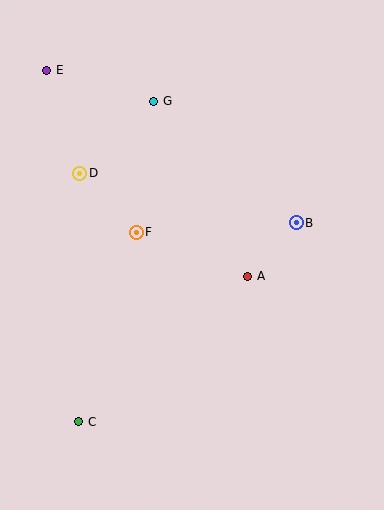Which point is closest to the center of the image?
Point A at (248, 276) is closest to the center.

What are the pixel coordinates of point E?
Point E is at (47, 70).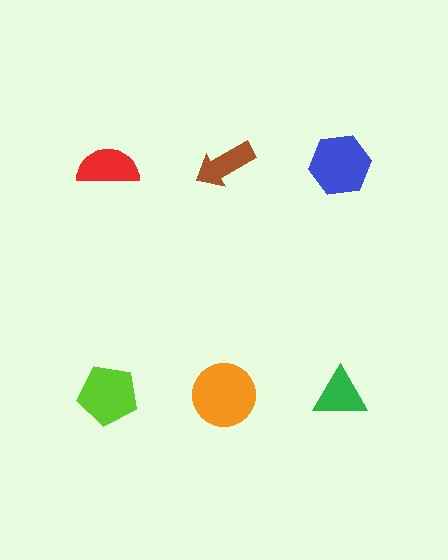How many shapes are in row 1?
3 shapes.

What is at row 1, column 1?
A red semicircle.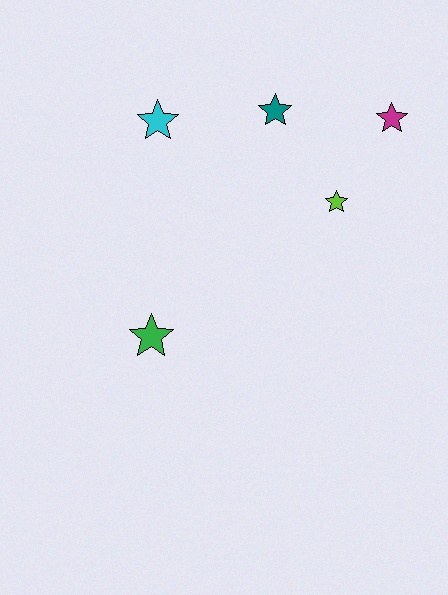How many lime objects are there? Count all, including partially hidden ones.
There is 1 lime object.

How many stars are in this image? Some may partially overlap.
There are 5 stars.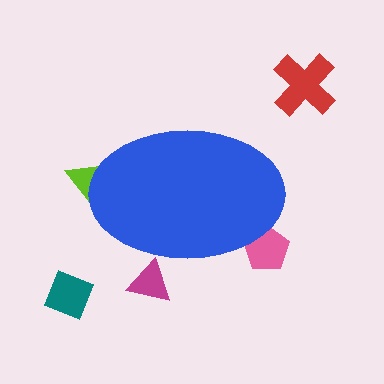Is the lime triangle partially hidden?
Yes, the lime triangle is partially hidden behind the blue ellipse.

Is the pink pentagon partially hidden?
Yes, the pink pentagon is partially hidden behind the blue ellipse.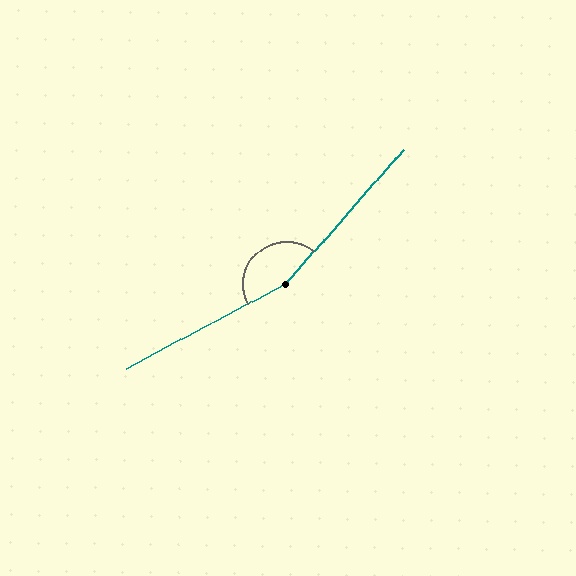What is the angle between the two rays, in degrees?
Approximately 159 degrees.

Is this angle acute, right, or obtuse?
It is obtuse.